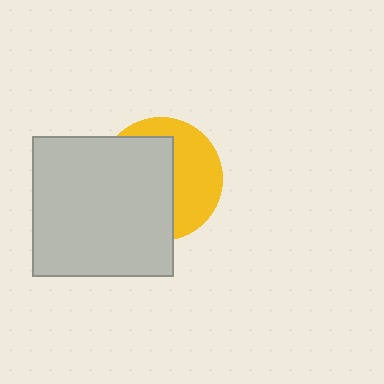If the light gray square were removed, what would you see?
You would see the complete yellow circle.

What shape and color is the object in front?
The object in front is a light gray square.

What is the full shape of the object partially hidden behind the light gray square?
The partially hidden object is a yellow circle.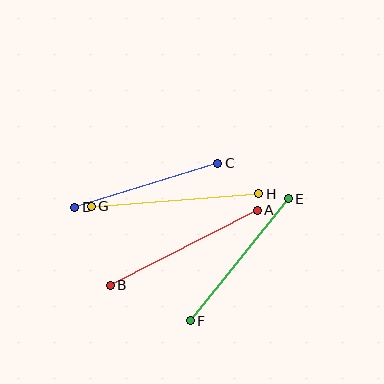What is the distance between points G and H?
The distance is approximately 168 pixels.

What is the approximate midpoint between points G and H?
The midpoint is at approximately (175, 200) pixels.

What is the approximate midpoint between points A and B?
The midpoint is at approximately (184, 248) pixels.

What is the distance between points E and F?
The distance is approximately 157 pixels.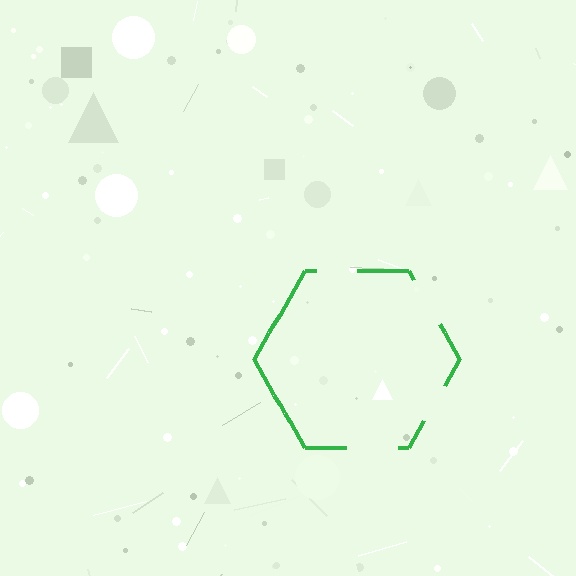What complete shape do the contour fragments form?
The contour fragments form a hexagon.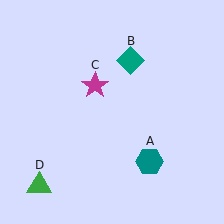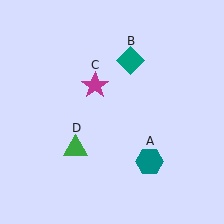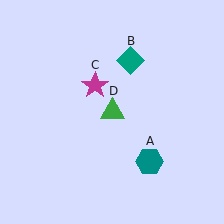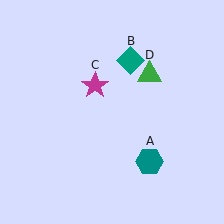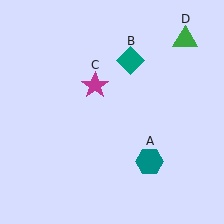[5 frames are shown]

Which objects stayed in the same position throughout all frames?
Teal hexagon (object A) and teal diamond (object B) and magenta star (object C) remained stationary.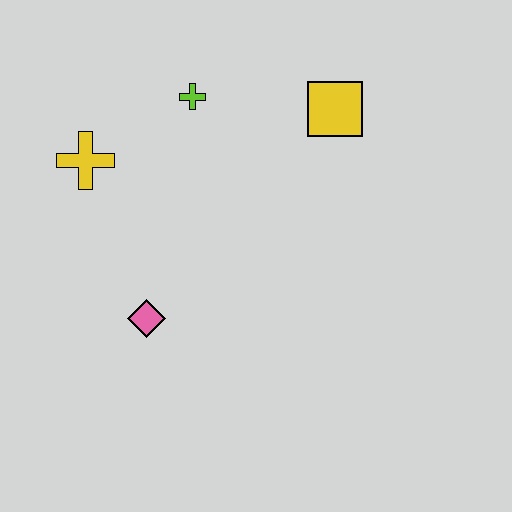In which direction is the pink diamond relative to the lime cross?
The pink diamond is below the lime cross.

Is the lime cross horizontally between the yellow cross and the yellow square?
Yes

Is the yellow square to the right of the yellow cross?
Yes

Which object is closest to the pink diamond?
The yellow cross is closest to the pink diamond.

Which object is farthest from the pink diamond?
The yellow square is farthest from the pink diamond.